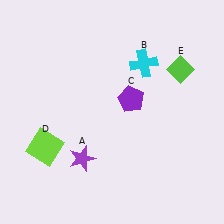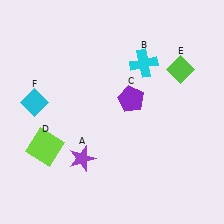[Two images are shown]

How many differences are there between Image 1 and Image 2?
There is 1 difference between the two images.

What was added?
A cyan diamond (F) was added in Image 2.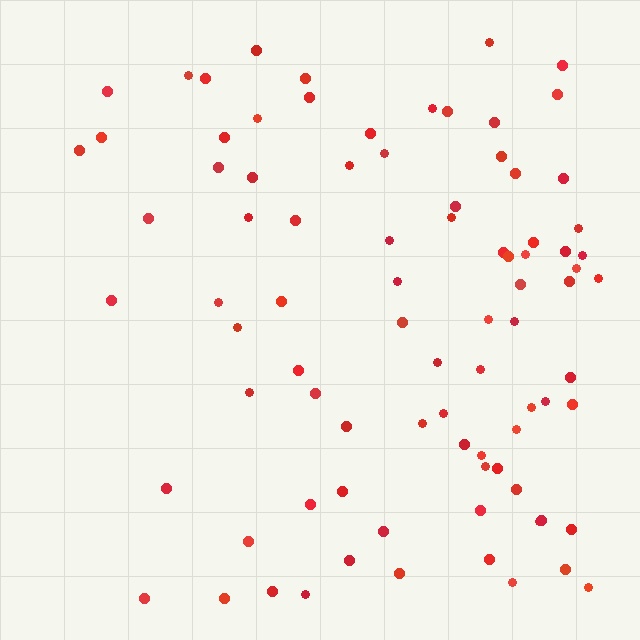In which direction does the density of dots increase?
From left to right, with the right side densest.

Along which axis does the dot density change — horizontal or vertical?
Horizontal.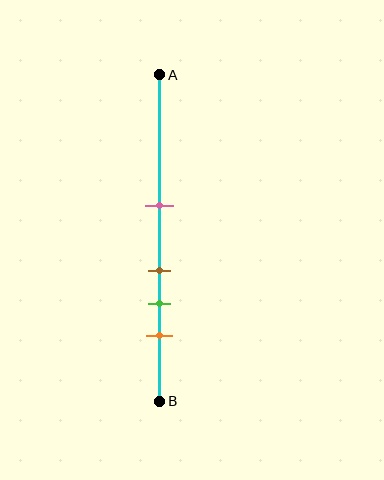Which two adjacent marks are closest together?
The brown and green marks are the closest adjacent pair.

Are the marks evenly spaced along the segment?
No, the marks are not evenly spaced.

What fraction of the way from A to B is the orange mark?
The orange mark is approximately 80% (0.8) of the way from A to B.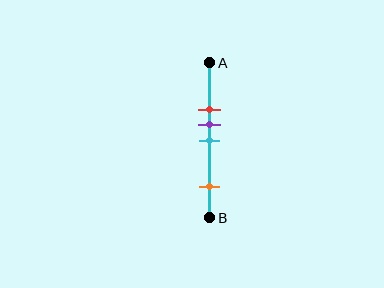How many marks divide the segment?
There are 4 marks dividing the segment.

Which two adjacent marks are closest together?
The purple and cyan marks are the closest adjacent pair.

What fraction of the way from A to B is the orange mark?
The orange mark is approximately 80% (0.8) of the way from A to B.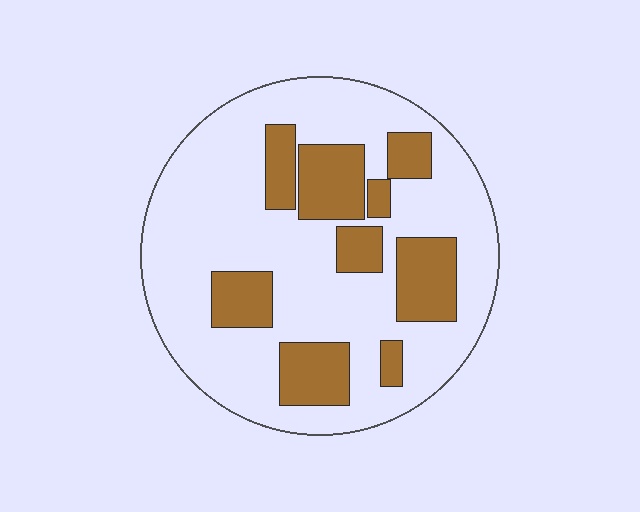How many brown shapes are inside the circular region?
9.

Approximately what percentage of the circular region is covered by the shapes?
Approximately 25%.